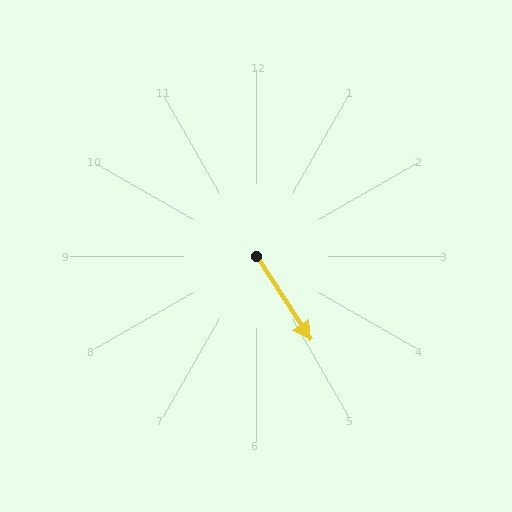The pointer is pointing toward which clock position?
Roughly 5 o'clock.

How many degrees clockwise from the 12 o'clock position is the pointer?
Approximately 147 degrees.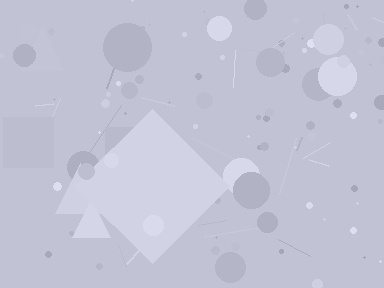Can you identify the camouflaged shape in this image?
The camouflaged shape is a diamond.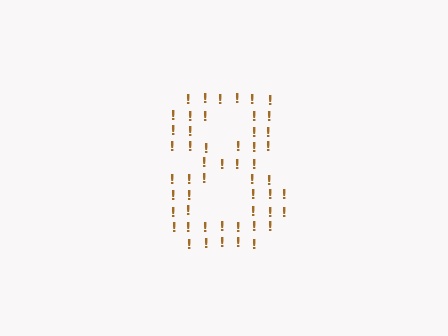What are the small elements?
The small elements are exclamation marks.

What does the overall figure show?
The overall figure shows the digit 8.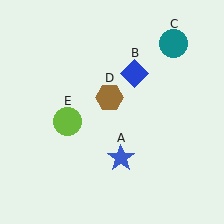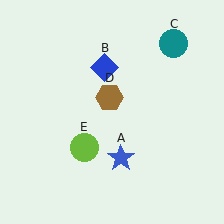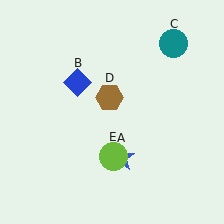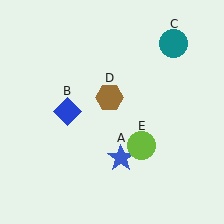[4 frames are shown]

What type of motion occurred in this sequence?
The blue diamond (object B), lime circle (object E) rotated counterclockwise around the center of the scene.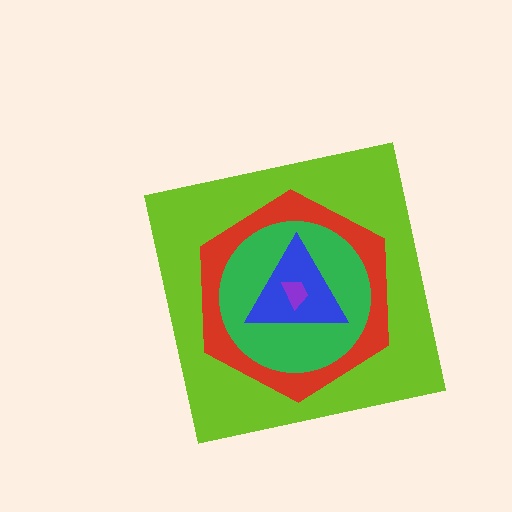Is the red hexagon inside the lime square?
Yes.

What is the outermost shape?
The lime square.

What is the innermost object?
The purple trapezoid.